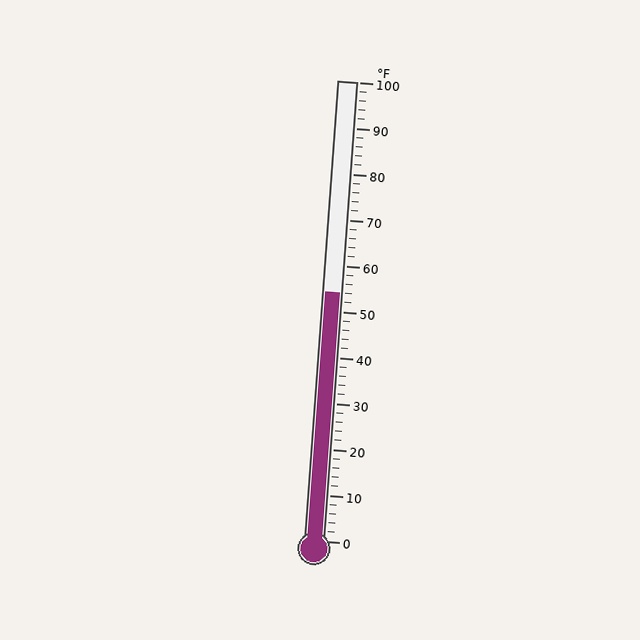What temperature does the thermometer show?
The thermometer shows approximately 54°F.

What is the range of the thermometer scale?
The thermometer scale ranges from 0°F to 100°F.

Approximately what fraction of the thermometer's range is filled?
The thermometer is filled to approximately 55% of its range.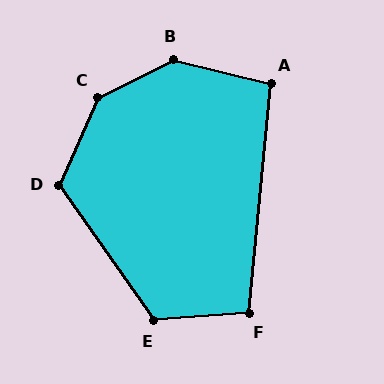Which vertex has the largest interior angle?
C, at approximately 140 degrees.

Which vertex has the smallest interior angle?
A, at approximately 99 degrees.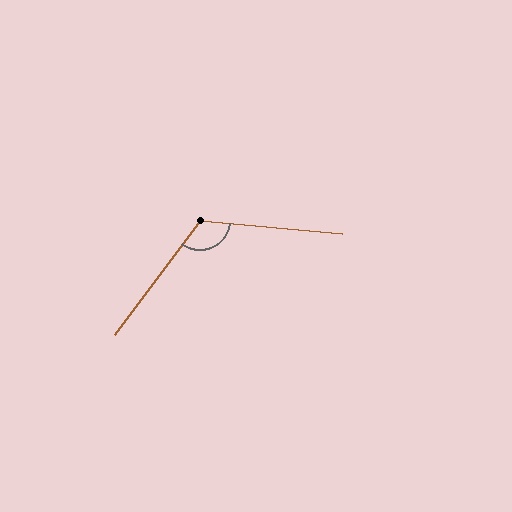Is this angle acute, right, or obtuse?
It is obtuse.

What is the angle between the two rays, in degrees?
Approximately 122 degrees.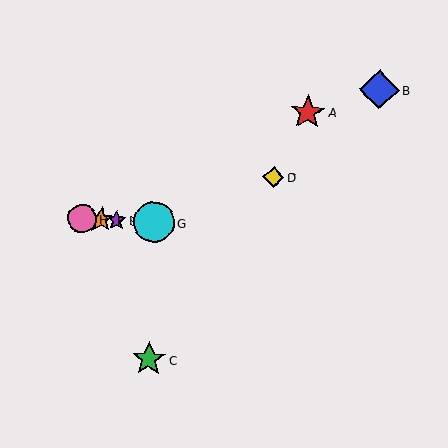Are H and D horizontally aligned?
No, H is at y≈219 and D is at y≈177.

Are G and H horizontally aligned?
Yes, both are at y≈222.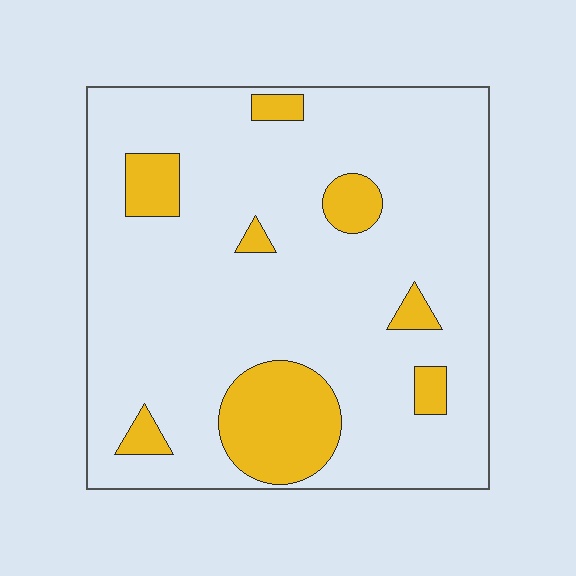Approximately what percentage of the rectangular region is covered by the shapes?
Approximately 15%.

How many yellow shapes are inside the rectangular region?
8.